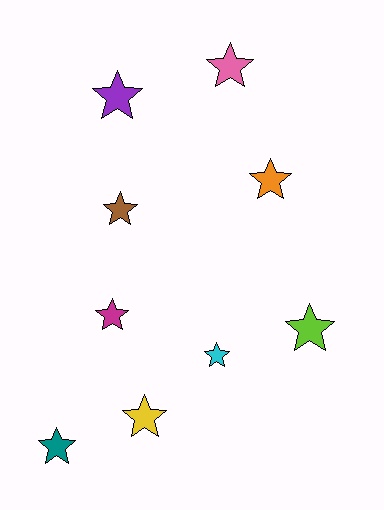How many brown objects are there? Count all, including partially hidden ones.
There is 1 brown object.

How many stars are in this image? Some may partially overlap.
There are 9 stars.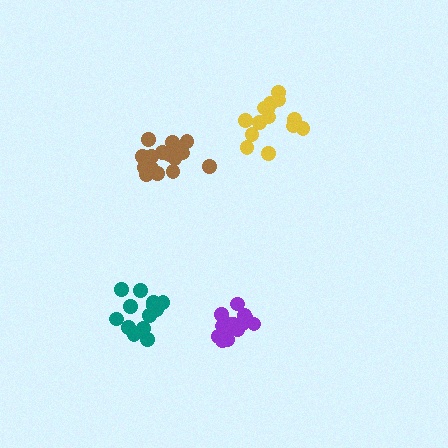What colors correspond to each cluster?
The clusters are colored: brown, teal, purple, yellow.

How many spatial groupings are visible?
There are 4 spatial groupings.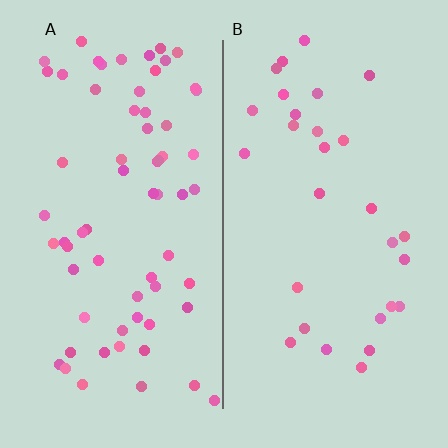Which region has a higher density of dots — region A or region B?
A (the left).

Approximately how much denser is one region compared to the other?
Approximately 2.2× — region A over region B.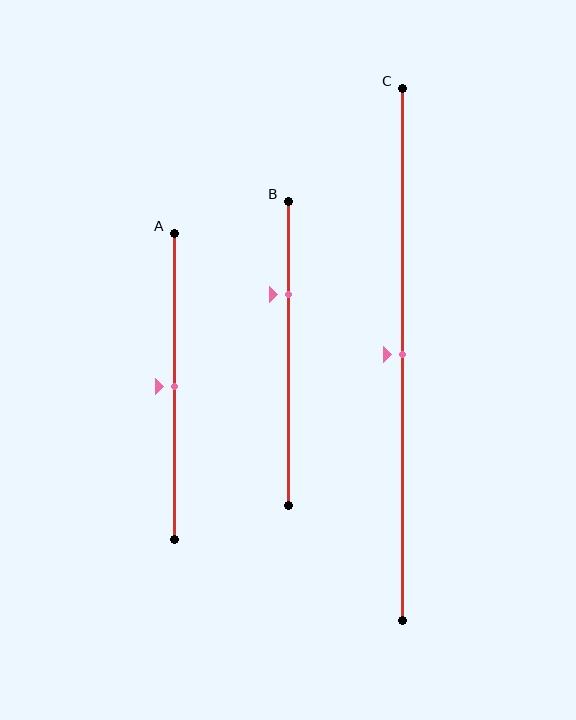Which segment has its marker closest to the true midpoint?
Segment A has its marker closest to the true midpoint.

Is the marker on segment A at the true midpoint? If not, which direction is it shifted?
Yes, the marker on segment A is at the true midpoint.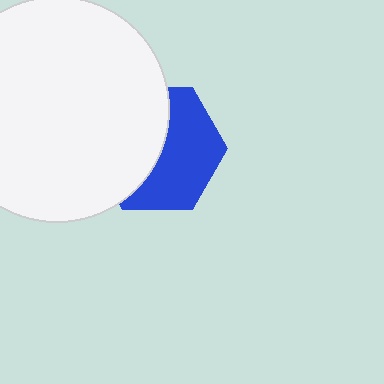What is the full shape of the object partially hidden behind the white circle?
The partially hidden object is a blue hexagon.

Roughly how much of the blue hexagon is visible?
About half of it is visible (roughly 51%).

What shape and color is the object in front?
The object in front is a white circle.